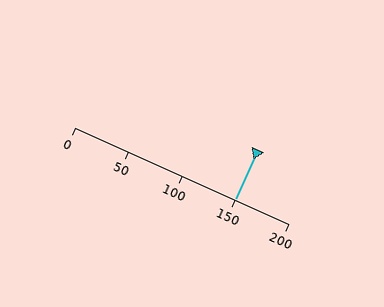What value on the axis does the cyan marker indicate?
The marker indicates approximately 150.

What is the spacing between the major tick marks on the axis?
The major ticks are spaced 50 apart.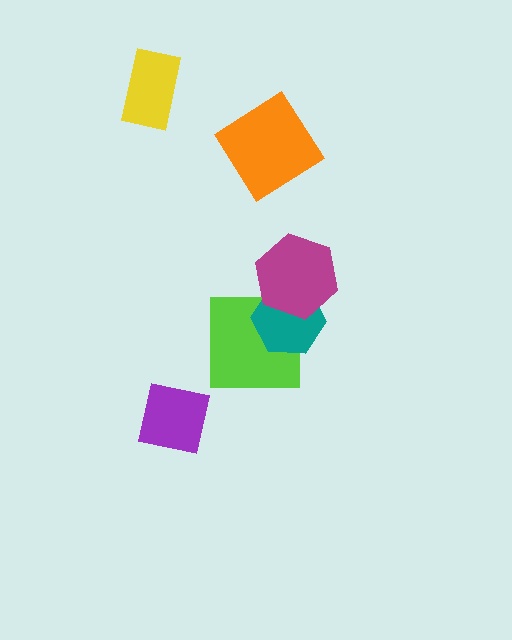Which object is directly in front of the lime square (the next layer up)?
The teal hexagon is directly in front of the lime square.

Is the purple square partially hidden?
No, no other shape covers it.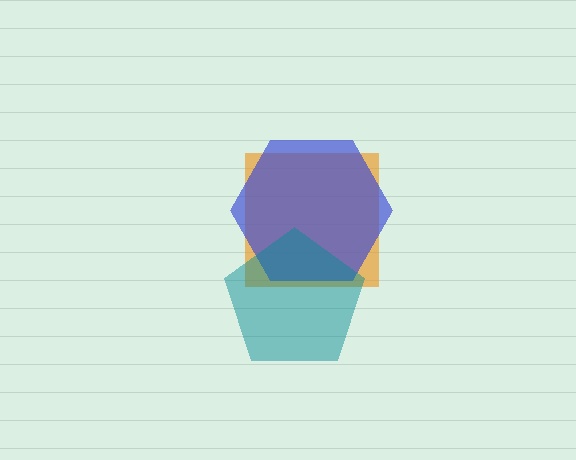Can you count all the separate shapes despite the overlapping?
Yes, there are 3 separate shapes.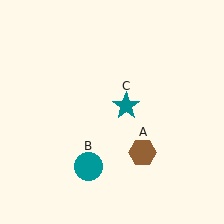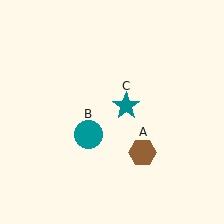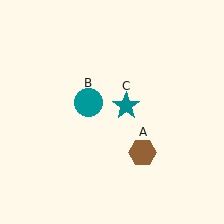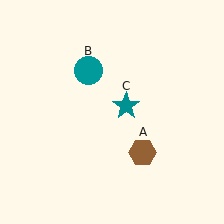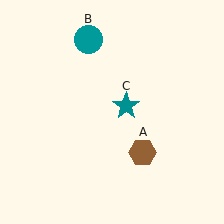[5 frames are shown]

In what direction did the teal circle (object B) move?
The teal circle (object B) moved up.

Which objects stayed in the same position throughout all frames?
Brown hexagon (object A) and teal star (object C) remained stationary.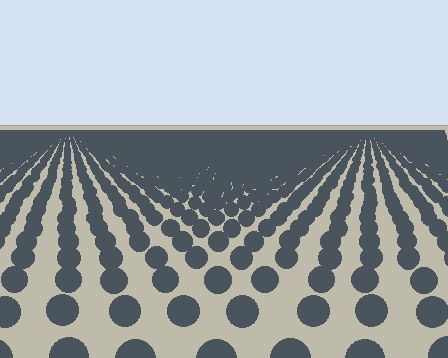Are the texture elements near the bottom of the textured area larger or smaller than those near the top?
Larger. Near the bottom, elements are closer to the viewer and appear at a bigger on-screen size.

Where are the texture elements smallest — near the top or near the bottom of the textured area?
Near the top.